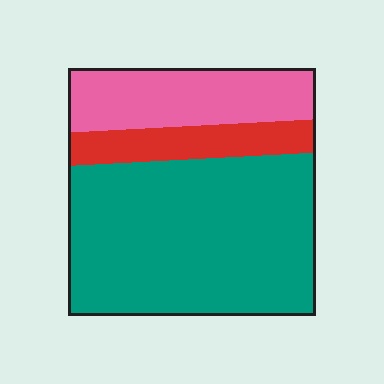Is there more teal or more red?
Teal.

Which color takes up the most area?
Teal, at roughly 65%.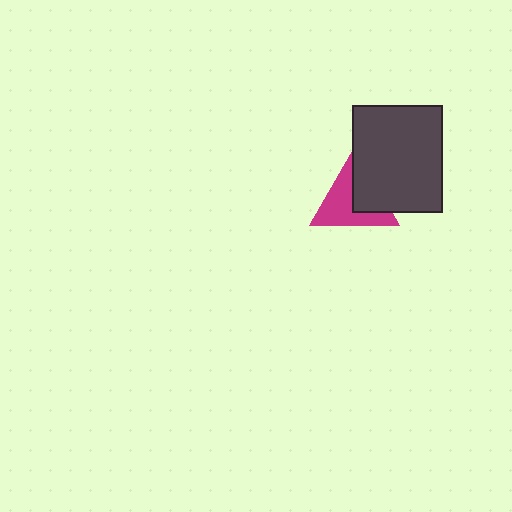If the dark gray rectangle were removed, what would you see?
You would see the complete magenta triangle.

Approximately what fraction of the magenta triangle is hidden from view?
Roughly 41% of the magenta triangle is hidden behind the dark gray rectangle.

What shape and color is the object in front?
The object in front is a dark gray rectangle.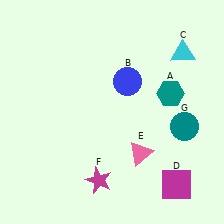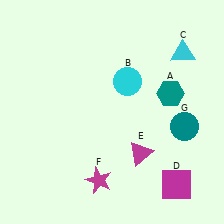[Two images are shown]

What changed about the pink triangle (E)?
In Image 1, E is pink. In Image 2, it changed to magenta.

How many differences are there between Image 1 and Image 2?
There are 2 differences between the two images.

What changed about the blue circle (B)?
In Image 1, B is blue. In Image 2, it changed to cyan.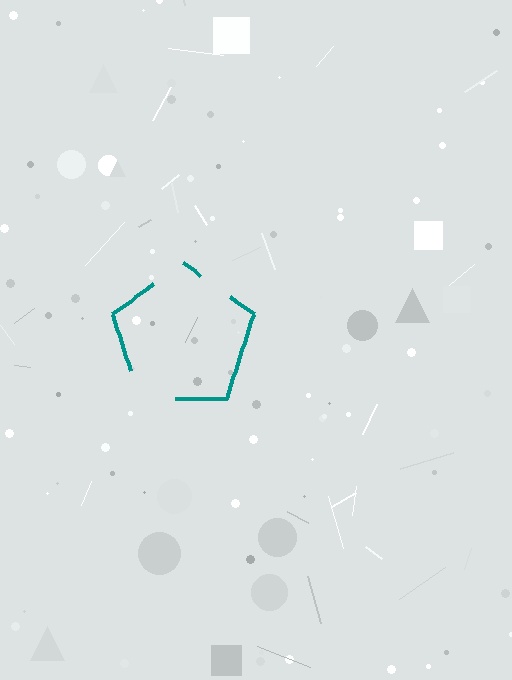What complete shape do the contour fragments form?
The contour fragments form a pentagon.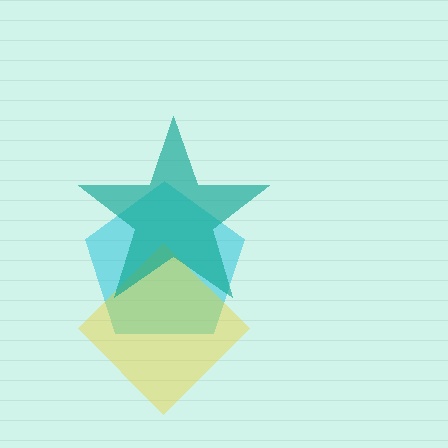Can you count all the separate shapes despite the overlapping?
Yes, there are 3 separate shapes.